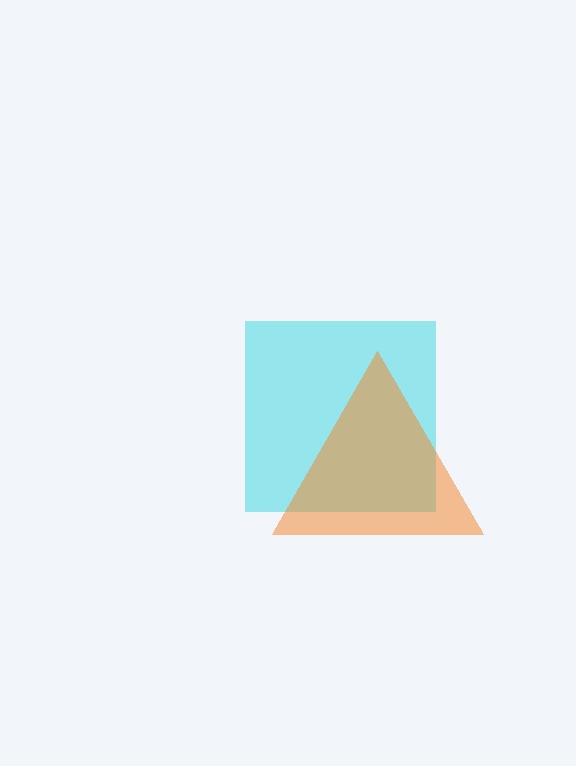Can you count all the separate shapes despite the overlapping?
Yes, there are 2 separate shapes.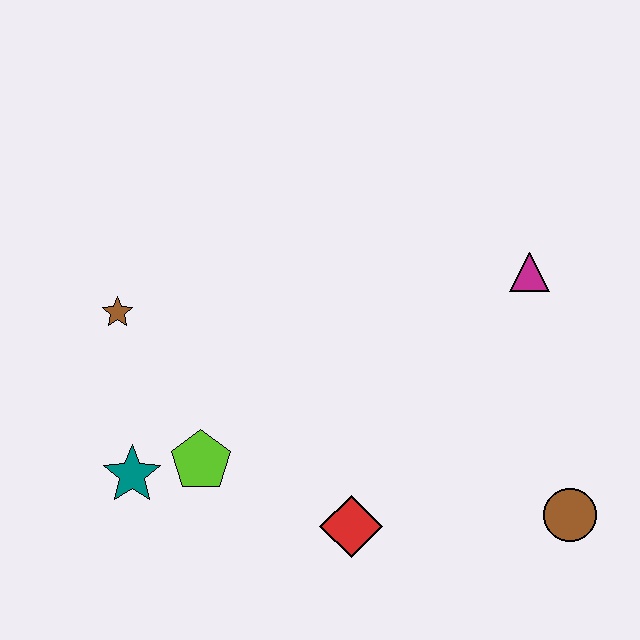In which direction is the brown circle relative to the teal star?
The brown circle is to the right of the teal star.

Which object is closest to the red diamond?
The lime pentagon is closest to the red diamond.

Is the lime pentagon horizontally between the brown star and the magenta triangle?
Yes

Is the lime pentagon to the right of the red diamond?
No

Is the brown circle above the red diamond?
Yes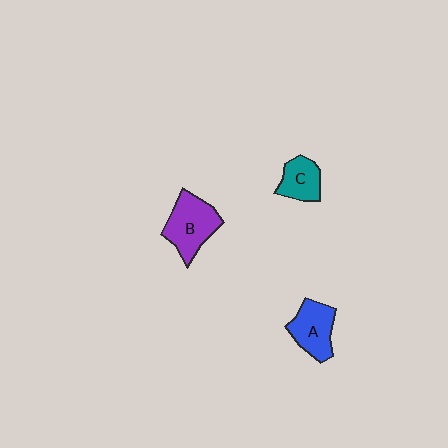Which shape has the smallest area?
Shape C (teal).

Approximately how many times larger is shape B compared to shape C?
Approximately 1.6 times.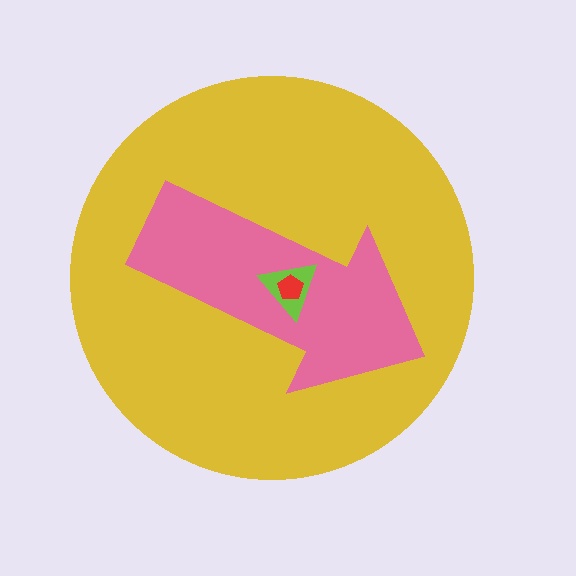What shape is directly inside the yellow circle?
The pink arrow.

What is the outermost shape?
The yellow circle.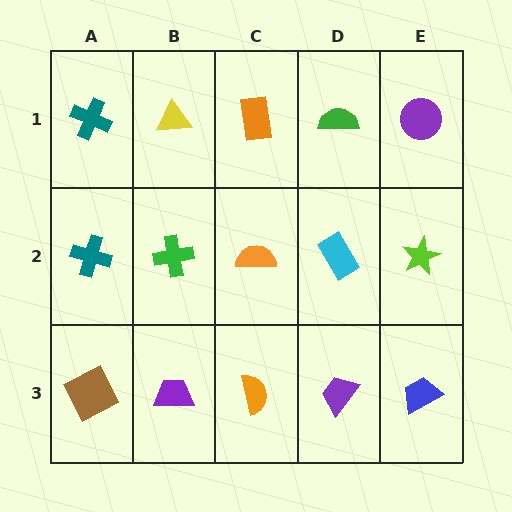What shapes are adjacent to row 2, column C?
An orange rectangle (row 1, column C), an orange semicircle (row 3, column C), a green cross (row 2, column B), a cyan rectangle (row 2, column D).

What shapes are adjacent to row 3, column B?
A green cross (row 2, column B), a brown square (row 3, column A), an orange semicircle (row 3, column C).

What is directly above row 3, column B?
A green cross.